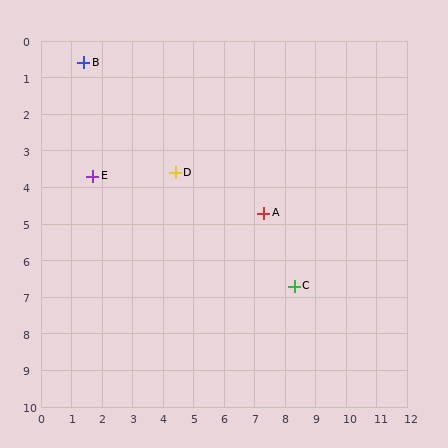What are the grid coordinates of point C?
Point C is at approximately (8.3, 6.7).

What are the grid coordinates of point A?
Point A is at approximately (7.3, 4.7).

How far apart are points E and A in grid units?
Points E and A are about 5.7 grid units apart.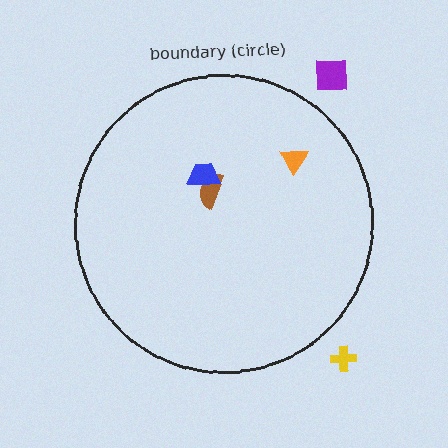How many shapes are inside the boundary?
3 inside, 2 outside.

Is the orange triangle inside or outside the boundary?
Inside.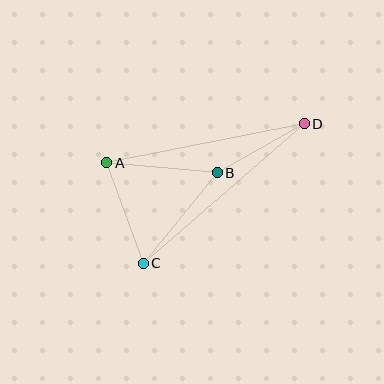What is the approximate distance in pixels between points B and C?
The distance between B and C is approximately 117 pixels.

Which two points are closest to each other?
Points B and D are closest to each other.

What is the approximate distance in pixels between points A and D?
The distance between A and D is approximately 201 pixels.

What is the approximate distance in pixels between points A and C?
The distance between A and C is approximately 107 pixels.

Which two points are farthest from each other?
Points C and D are farthest from each other.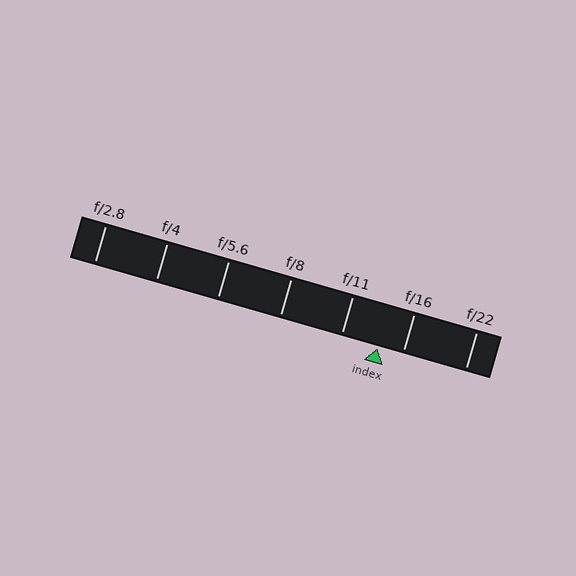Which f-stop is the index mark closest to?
The index mark is closest to f/16.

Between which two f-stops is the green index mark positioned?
The index mark is between f/11 and f/16.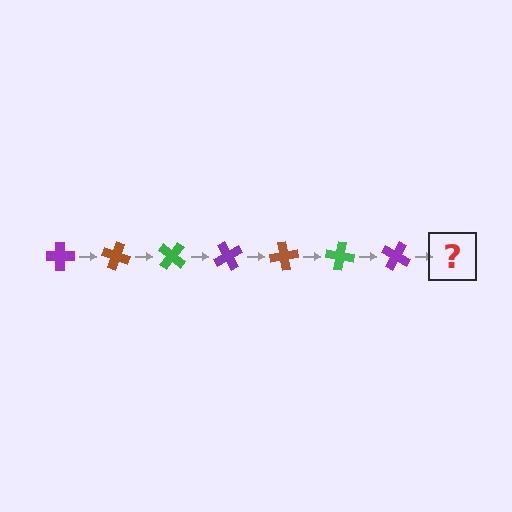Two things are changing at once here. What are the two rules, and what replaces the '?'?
The two rules are that it rotates 20 degrees each step and the color cycles through purple, brown, and green. The '?' should be a brown cross, rotated 140 degrees from the start.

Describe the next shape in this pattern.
It should be a brown cross, rotated 140 degrees from the start.